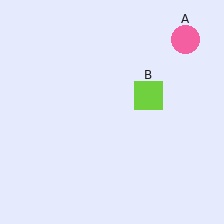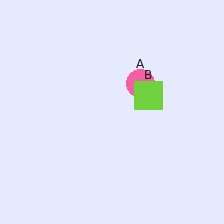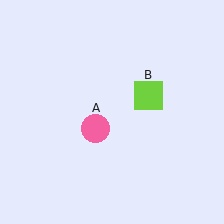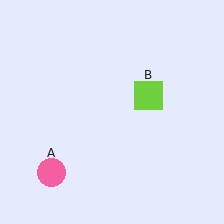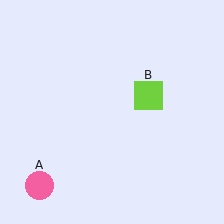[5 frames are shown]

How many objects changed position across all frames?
1 object changed position: pink circle (object A).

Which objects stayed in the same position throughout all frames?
Lime square (object B) remained stationary.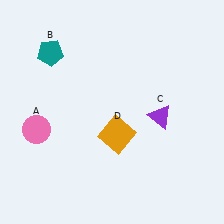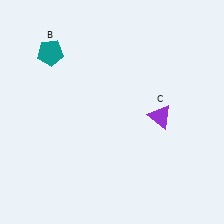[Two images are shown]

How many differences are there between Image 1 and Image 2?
There are 2 differences between the two images.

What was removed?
The pink circle (A), the orange square (D) were removed in Image 2.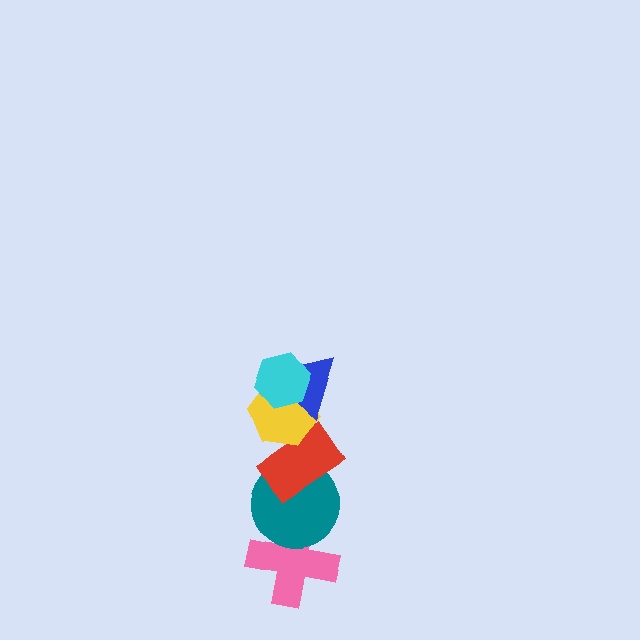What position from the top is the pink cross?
The pink cross is 6th from the top.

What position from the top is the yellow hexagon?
The yellow hexagon is 3rd from the top.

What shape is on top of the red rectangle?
The yellow hexagon is on top of the red rectangle.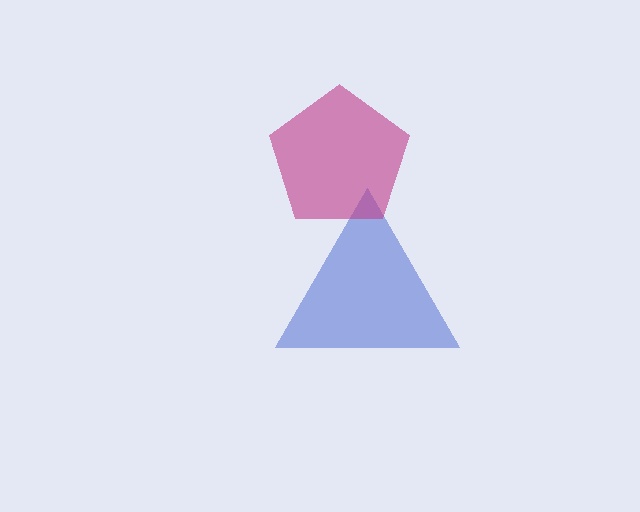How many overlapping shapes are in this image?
There are 2 overlapping shapes in the image.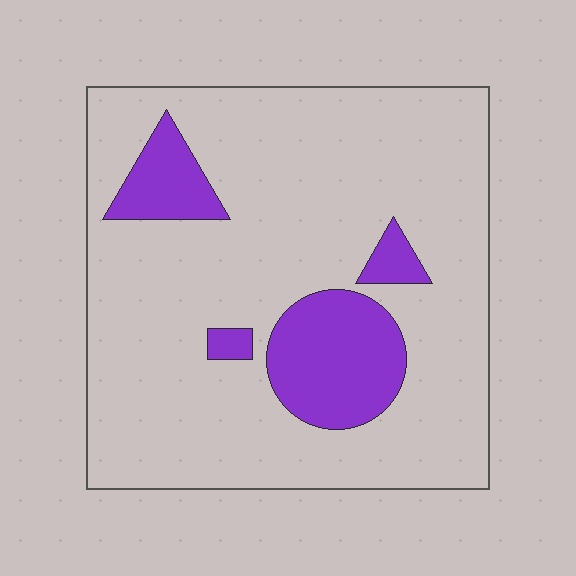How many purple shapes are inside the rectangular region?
4.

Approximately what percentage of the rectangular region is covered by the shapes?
Approximately 15%.